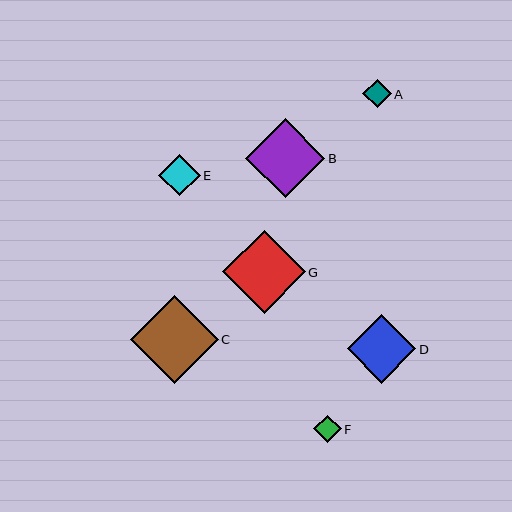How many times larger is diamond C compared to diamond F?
Diamond C is approximately 3.2 times the size of diamond F.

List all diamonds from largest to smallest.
From largest to smallest: C, G, B, D, E, A, F.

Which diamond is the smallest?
Diamond F is the smallest with a size of approximately 27 pixels.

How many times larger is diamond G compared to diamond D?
Diamond G is approximately 1.2 times the size of diamond D.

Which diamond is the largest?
Diamond C is the largest with a size of approximately 88 pixels.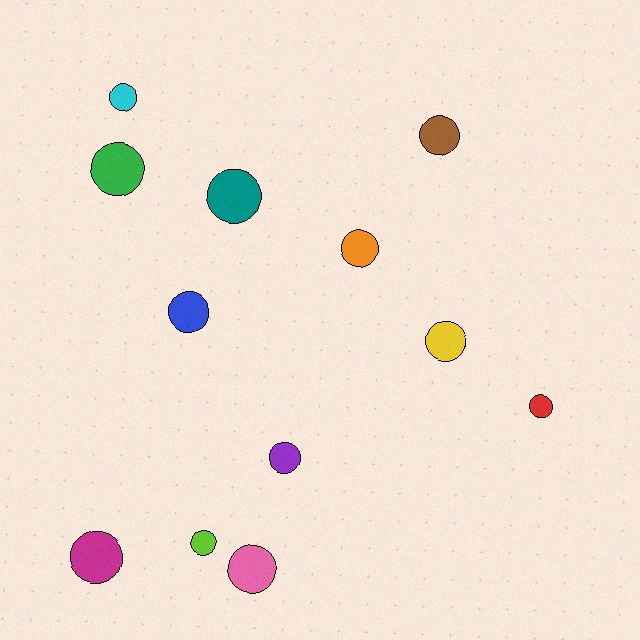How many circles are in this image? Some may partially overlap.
There are 12 circles.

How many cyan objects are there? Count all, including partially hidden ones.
There is 1 cyan object.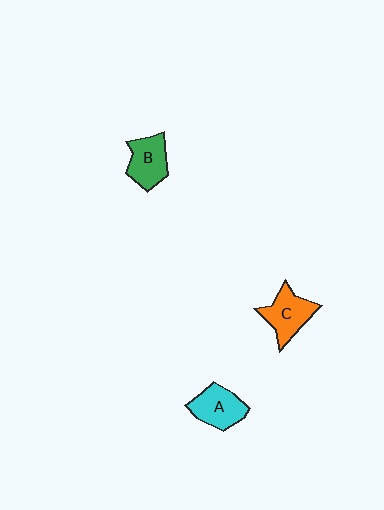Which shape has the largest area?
Shape C (orange).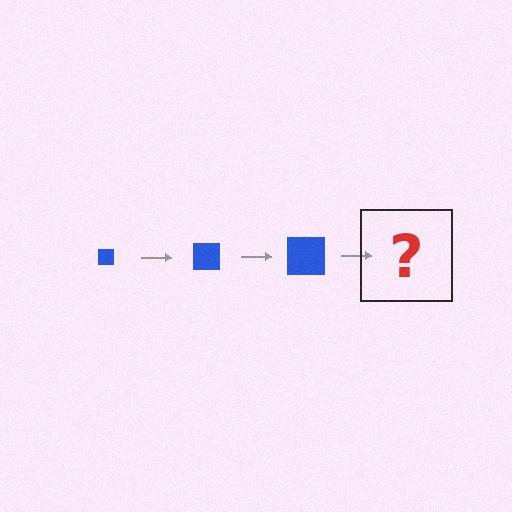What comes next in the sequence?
The next element should be a blue square, larger than the previous one.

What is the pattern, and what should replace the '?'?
The pattern is that the square gets progressively larger each step. The '?' should be a blue square, larger than the previous one.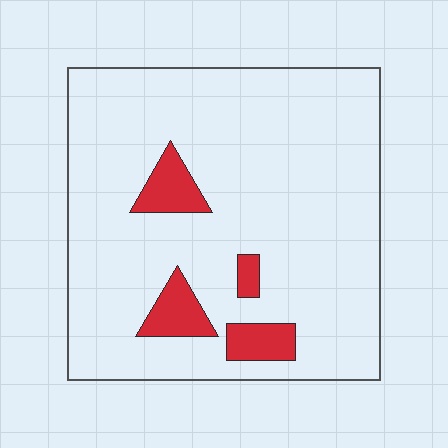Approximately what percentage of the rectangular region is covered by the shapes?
Approximately 10%.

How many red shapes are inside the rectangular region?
4.